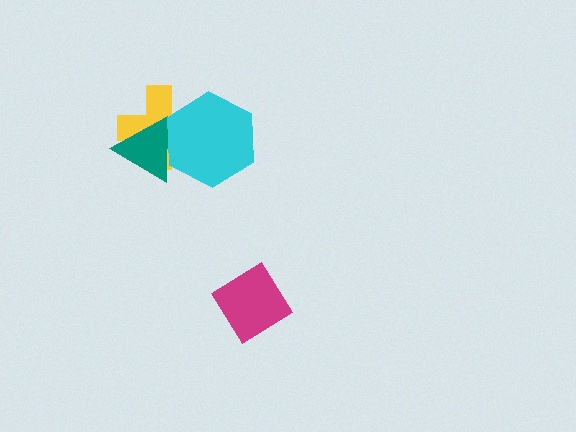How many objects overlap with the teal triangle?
2 objects overlap with the teal triangle.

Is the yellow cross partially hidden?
Yes, it is partially covered by another shape.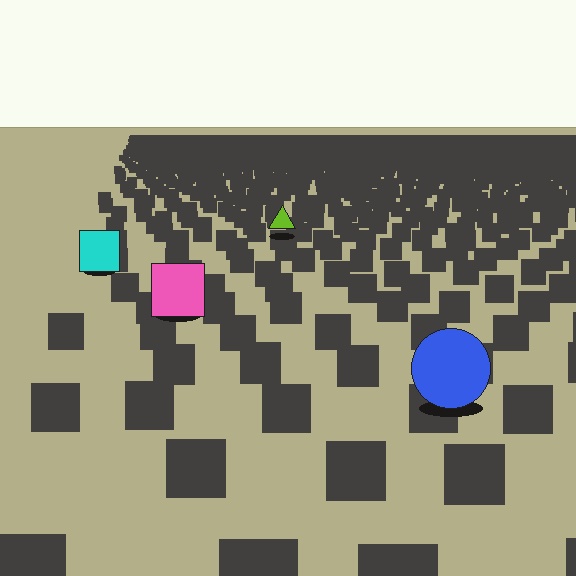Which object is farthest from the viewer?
The lime triangle is farthest from the viewer. It appears smaller and the ground texture around it is denser.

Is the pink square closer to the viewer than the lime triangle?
Yes. The pink square is closer — you can tell from the texture gradient: the ground texture is coarser near it.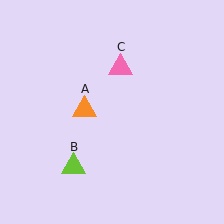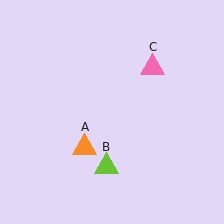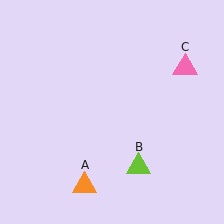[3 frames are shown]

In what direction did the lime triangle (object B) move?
The lime triangle (object B) moved right.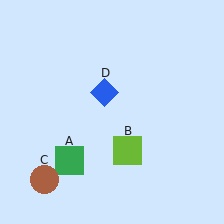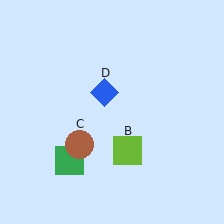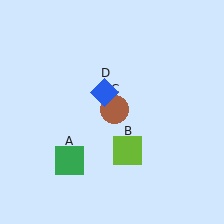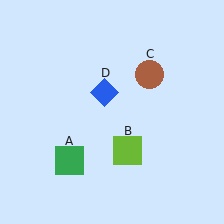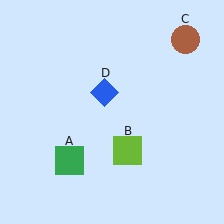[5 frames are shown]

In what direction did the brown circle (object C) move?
The brown circle (object C) moved up and to the right.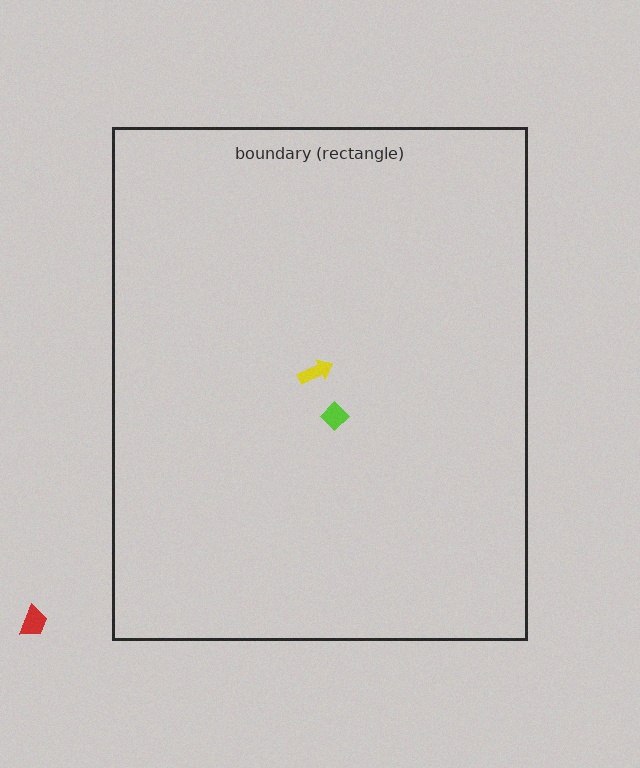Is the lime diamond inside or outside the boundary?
Inside.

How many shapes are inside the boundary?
2 inside, 1 outside.